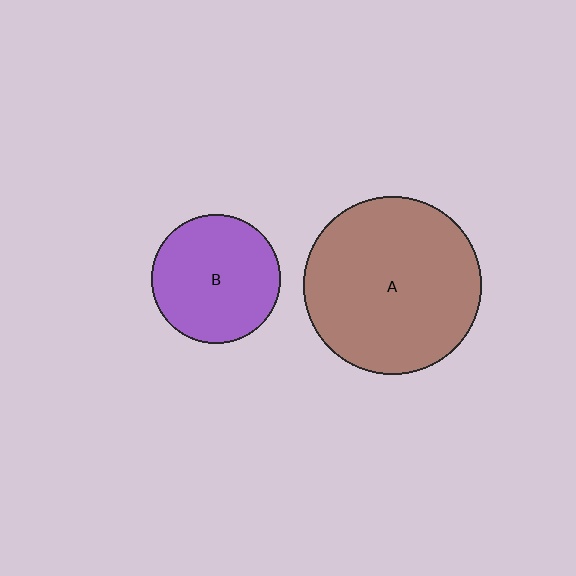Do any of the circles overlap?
No, none of the circles overlap.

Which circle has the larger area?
Circle A (brown).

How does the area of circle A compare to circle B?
Approximately 1.9 times.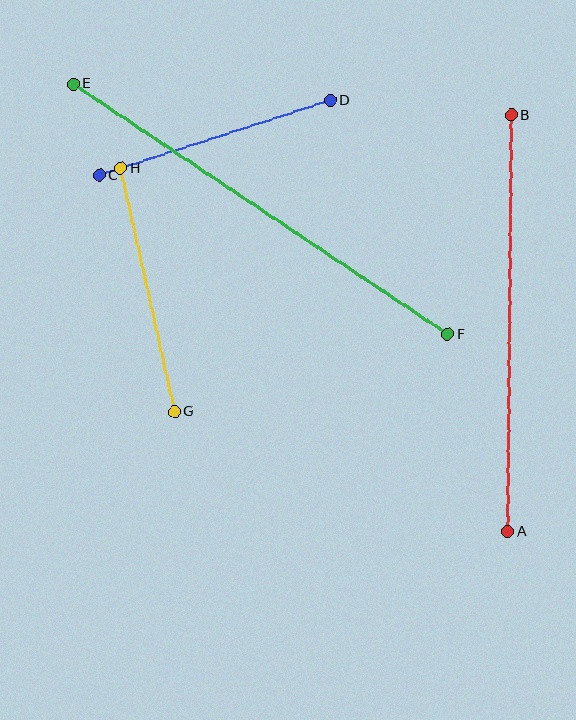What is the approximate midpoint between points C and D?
The midpoint is at approximately (215, 138) pixels.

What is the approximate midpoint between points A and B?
The midpoint is at approximately (510, 323) pixels.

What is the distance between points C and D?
The distance is approximately 243 pixels.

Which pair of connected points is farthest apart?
Points E and F are farthest apart.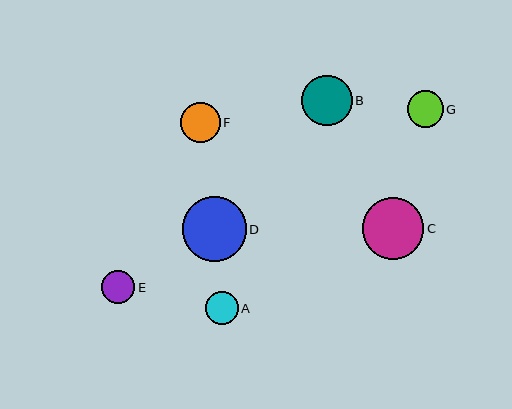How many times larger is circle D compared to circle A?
Circle D is approximately 2.0 times the size of circle A.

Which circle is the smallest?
Circle A is the smallest with a size of approximately 33 pixels.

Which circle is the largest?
Circle D is the largest with a size of approximately 64 pixels.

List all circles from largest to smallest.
From largest to smallest: D, C, B, F, G, E, A.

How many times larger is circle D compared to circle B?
Circle D is approximately 1.3 times the size of circle B.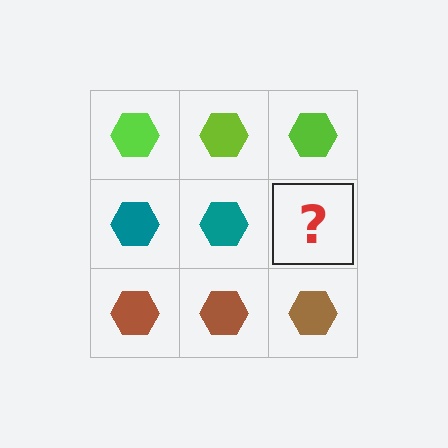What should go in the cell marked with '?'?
The missing cell should contain a teal hexagon.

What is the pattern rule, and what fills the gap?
The rule is that each row has a consistent color. The gap should be filled with a teal hexagon.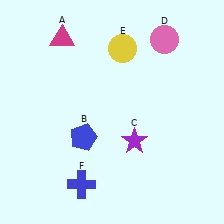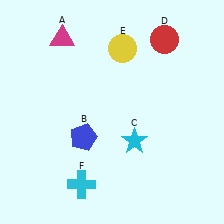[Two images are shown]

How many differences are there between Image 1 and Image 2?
There are 3 differences between the two images.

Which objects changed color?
C changed from purple to cyan. D changed from pink to red. F changed from blue to cyan.